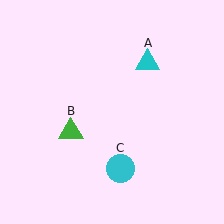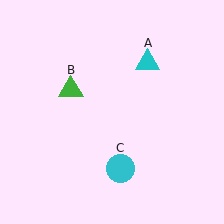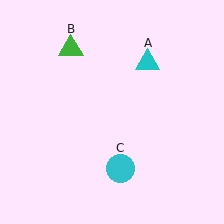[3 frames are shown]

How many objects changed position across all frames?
1 object changed position: green triangle (object B).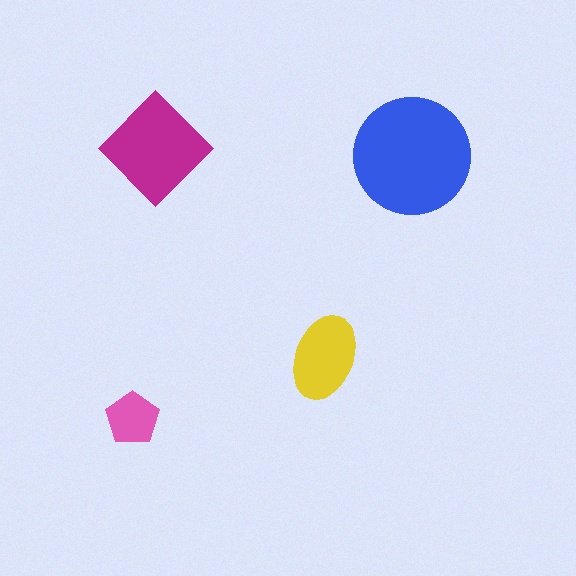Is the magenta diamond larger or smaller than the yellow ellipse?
Larger.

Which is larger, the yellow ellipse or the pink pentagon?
The yellow ellipse.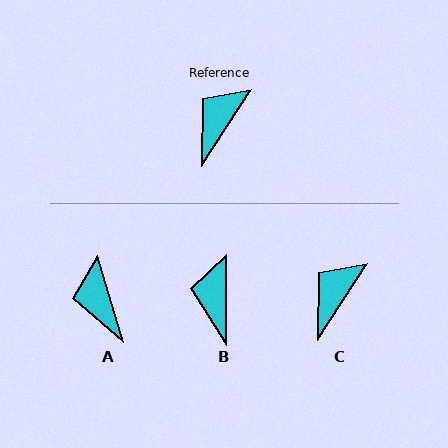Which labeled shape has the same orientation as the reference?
C.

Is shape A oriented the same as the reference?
No, it is off by about 50 degrees.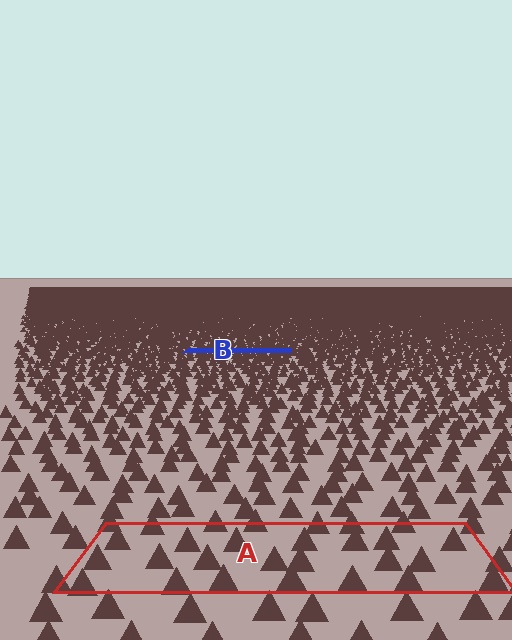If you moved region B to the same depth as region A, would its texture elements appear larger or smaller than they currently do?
They would appear larger. At a closer depth, the same texture elements are projected at a bigger on-screen size.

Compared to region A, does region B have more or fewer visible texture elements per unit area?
Region B has more texture elements per unit area — they are packed more densely because it is farther away.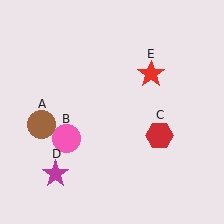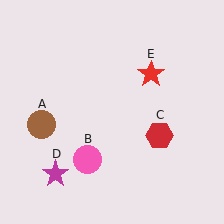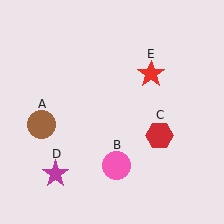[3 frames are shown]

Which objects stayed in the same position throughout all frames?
Brown circle (object A) and red hexagon (object C) and magenta star (object D) and red star (object E) remained stationary.